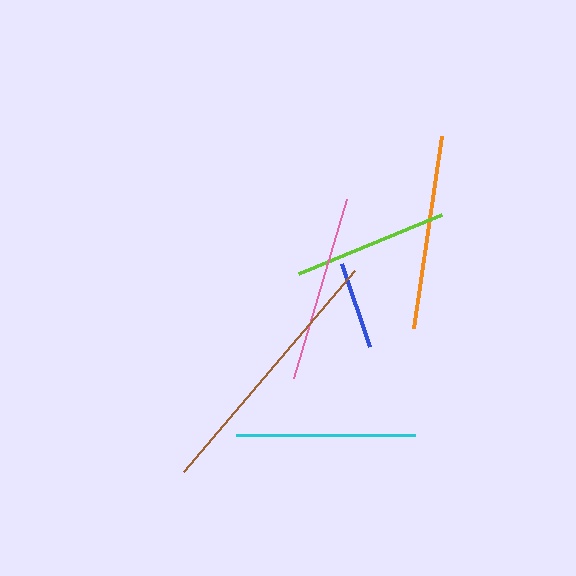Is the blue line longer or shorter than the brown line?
The brown line is longer than the blue line.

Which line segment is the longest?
The brown line is the longest at approximately 264 pixels.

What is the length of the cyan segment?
The cyan segment is approximately 179 pixels long.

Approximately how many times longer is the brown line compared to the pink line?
The brown line is approximately 1.4 times the length of the pink line.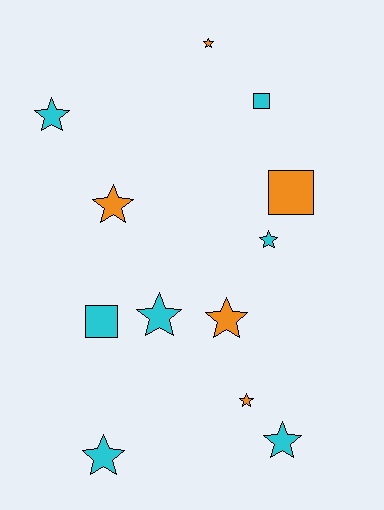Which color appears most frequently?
Cyan, with 7 objects.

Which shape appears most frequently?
Star, with 9 objects.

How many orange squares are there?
There is 1 orange square.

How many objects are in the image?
There are 12 objects.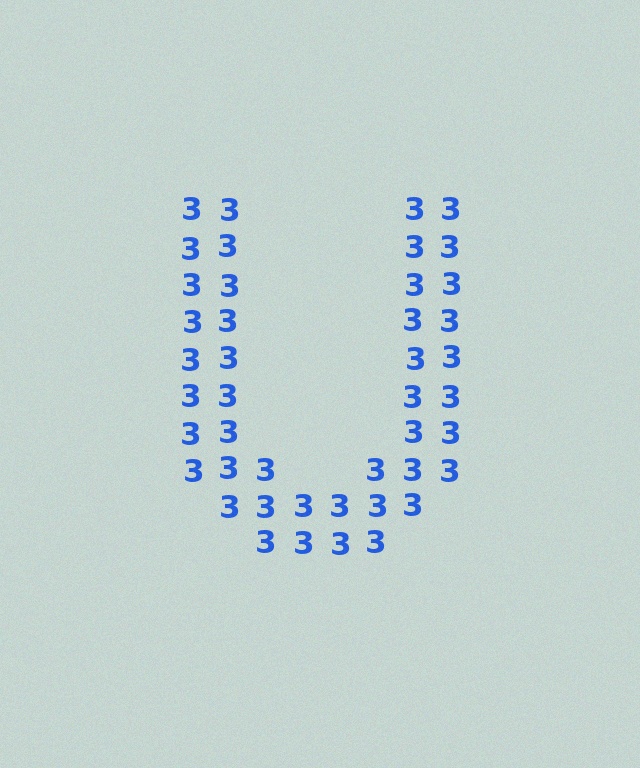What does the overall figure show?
The overall figure shows the letter U.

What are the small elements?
The small elements are digit 3's.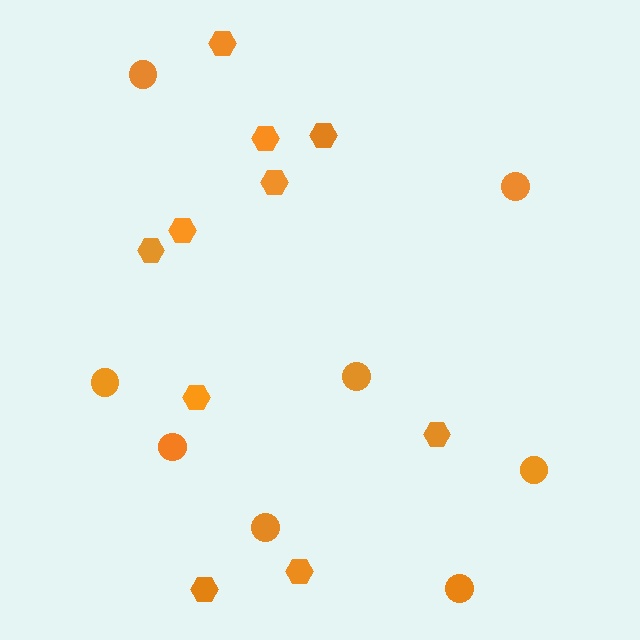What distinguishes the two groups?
There are 2 groups: one group of circles (8) and one group of hexagons (10).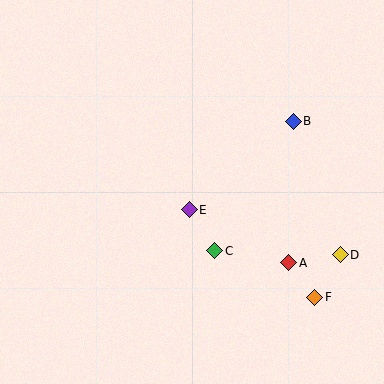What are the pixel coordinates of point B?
Point B is at (293, 121).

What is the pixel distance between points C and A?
The distance between C and A is 75 pixels.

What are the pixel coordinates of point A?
Point A is at (289, 263).